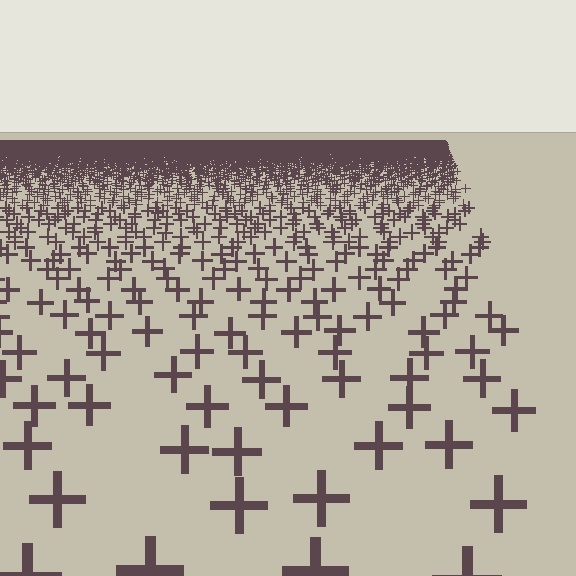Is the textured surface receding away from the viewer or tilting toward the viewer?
The surface is receding away from the viewer. Texture elements get smaller and denser toward the top.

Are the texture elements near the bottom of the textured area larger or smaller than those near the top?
Larger. Near the bottom, elements are closer to the viewer and appear at a bigger on-screen size.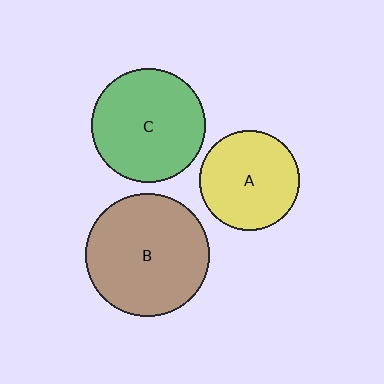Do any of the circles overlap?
No, none of the circles overlap.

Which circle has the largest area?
Circle B (brown).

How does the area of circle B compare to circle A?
Approximately 1.5 times.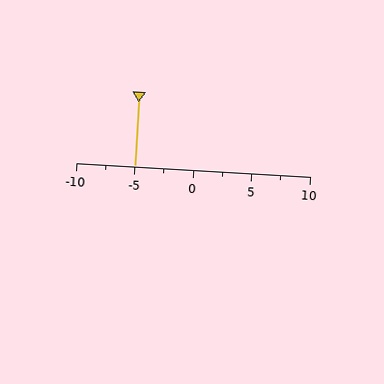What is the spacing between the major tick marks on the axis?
The major ticks are spaced 5 apart.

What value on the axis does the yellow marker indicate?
The marker indicates approximately -5.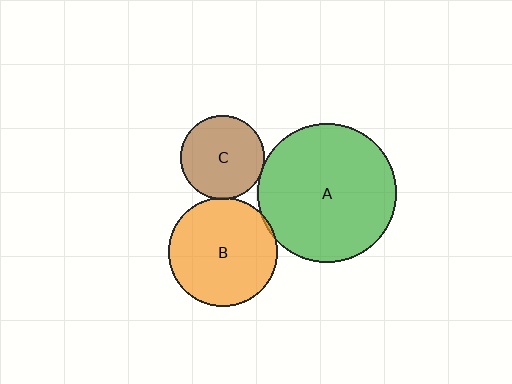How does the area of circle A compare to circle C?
Approximately 2.8 times.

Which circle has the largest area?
Circle A (green).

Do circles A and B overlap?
Yes.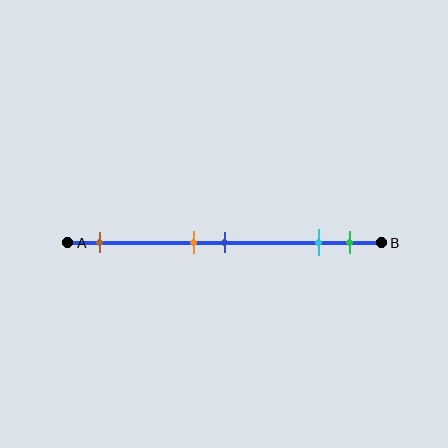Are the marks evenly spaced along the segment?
No, the marks are not evenly spaced.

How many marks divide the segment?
There are 5 marks dividing the segment.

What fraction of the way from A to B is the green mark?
The green mark is approximately 90% (0.9) of the way from A to B.